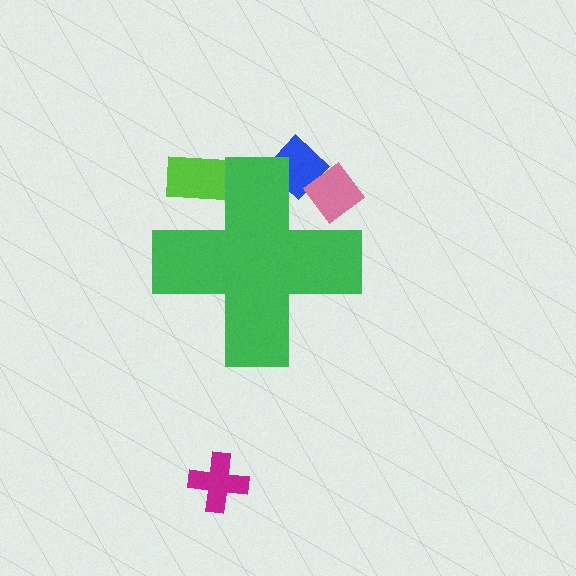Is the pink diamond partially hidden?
Yes, the pink diamond is partially hidden behind the green cross.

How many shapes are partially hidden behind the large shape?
3 shapes are partially hidden.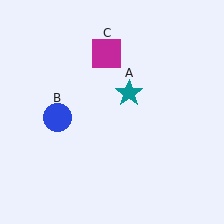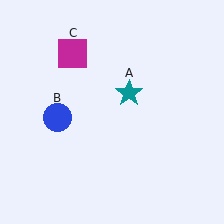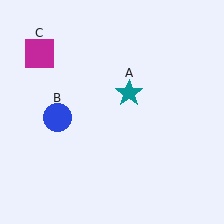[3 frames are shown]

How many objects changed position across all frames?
1 object changed position: magenta square (object C).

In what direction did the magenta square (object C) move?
The magenta square (object C) moved left.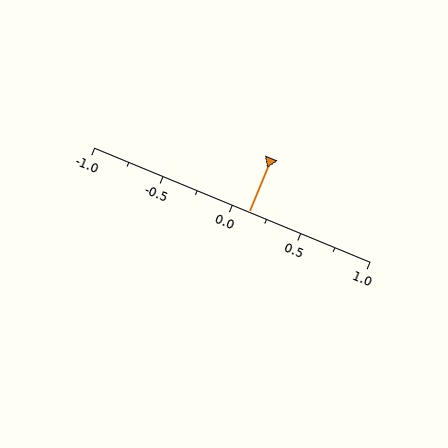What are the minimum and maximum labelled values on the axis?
The axis runs from -1.0 to 1.0.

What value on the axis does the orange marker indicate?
The marker indicates approximately 0.12.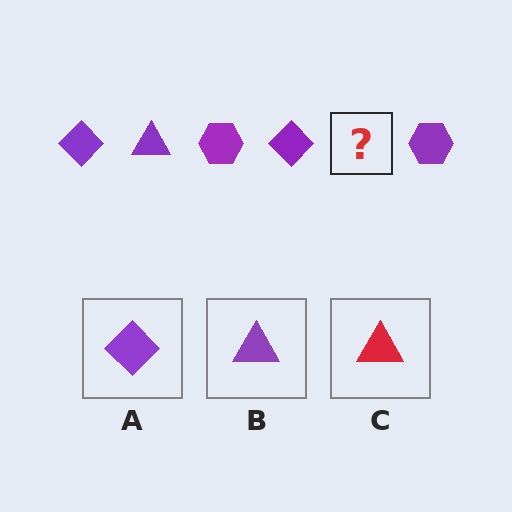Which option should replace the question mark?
Option B.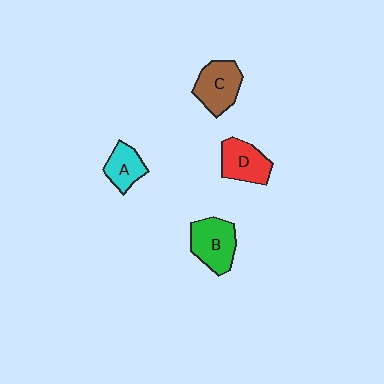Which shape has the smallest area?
Shape A (cyan).